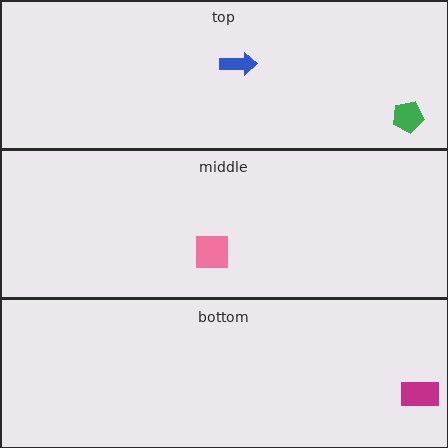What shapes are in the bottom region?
The magenta rectangle.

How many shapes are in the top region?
2.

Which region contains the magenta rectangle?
The bottom region.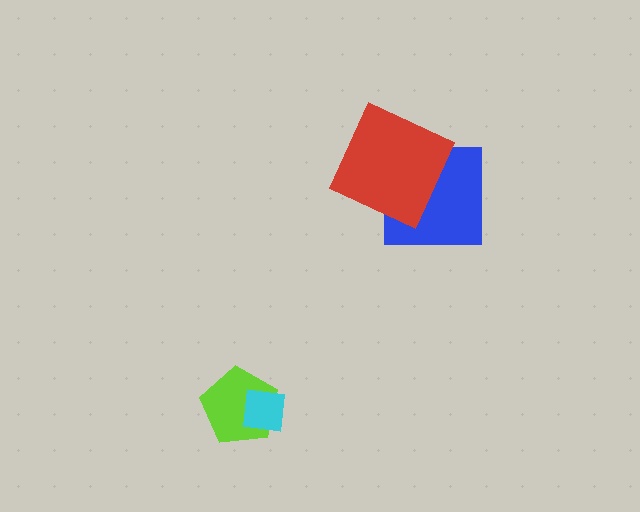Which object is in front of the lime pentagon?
The cyan square is in front of the lime pentagon.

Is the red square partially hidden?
No, no other shape covers it.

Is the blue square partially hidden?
Yes, it is partially covered by another shape.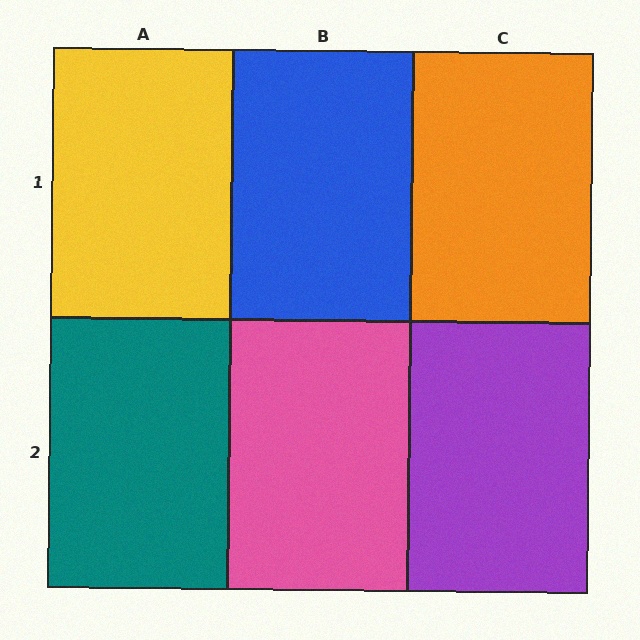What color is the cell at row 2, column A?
Teal.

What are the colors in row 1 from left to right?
Yellow, blue, orange.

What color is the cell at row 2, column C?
Purple.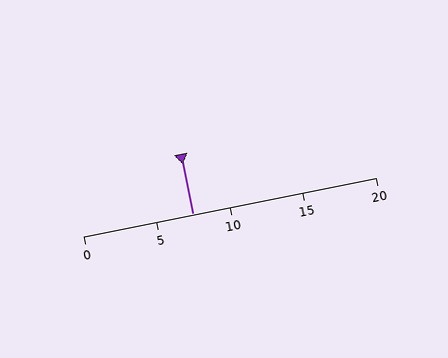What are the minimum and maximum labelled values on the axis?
The axis runs from 0 to 20.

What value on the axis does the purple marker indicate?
The marker indicates approximately 7.5.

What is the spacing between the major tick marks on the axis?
The major ticks are spaced 5 apart.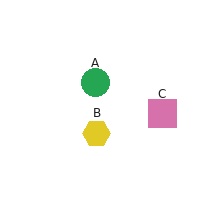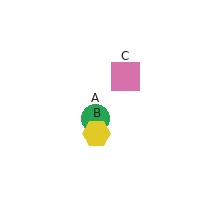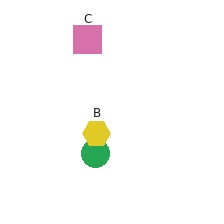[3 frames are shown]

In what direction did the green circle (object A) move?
The green circle (object A) moved down.